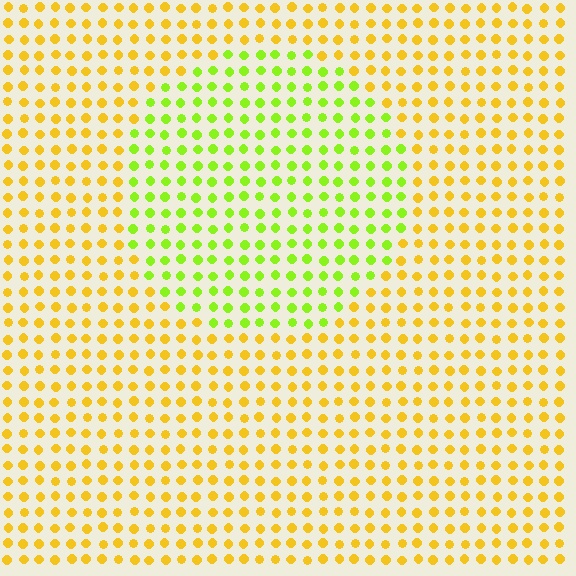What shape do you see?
I see a circle.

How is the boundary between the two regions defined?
The boundary is defined purely by a slight shift in hue (about 43 degrees). Spacing, size, and orientation are identical on both sides.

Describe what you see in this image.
The image is filled with small yellow elements in a uniform arrangement. A circle-shaped region is visible where the elements are tinted to a slightly different hue, forming a subtle color boundary.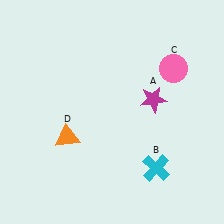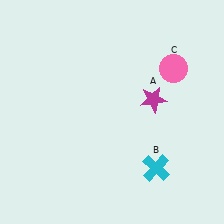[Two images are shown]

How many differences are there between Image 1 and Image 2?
There is 1 difference between the two images.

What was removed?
The orange triangle (D) was removed in Image 2.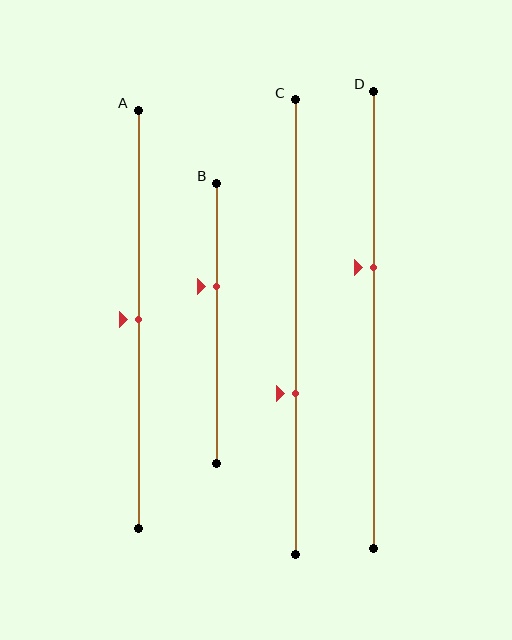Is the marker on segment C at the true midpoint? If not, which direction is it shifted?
No, the marker on segment C is shifted downward by about 15% of the segment length.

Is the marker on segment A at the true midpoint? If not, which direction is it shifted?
Yes, the marker on segment A is at the true midpoint.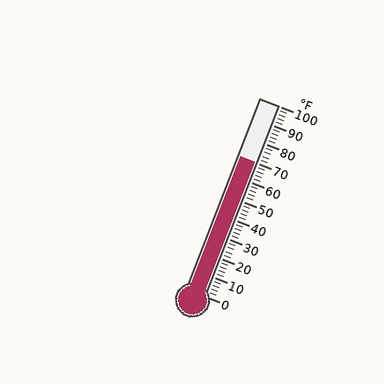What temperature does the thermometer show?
The thermometer shows approximately 70°F.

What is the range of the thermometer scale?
The thermometer scale ranges from 0°F to 100°F.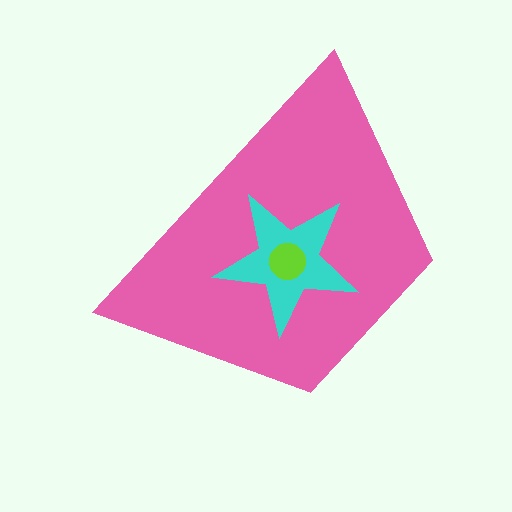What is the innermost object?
The lime circle.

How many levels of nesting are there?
3.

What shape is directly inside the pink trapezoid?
The cyan star.